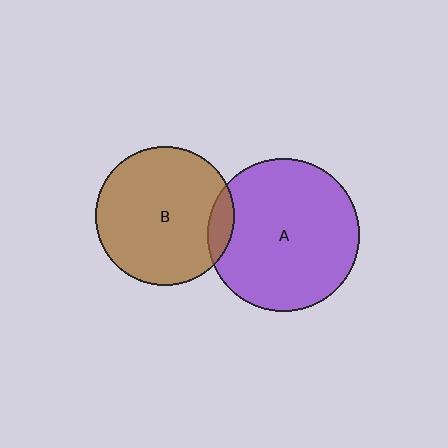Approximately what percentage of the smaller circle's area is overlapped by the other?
Approximately 10%.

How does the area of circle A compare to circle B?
Approximately 1.2 times.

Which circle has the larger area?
Circle A (purple).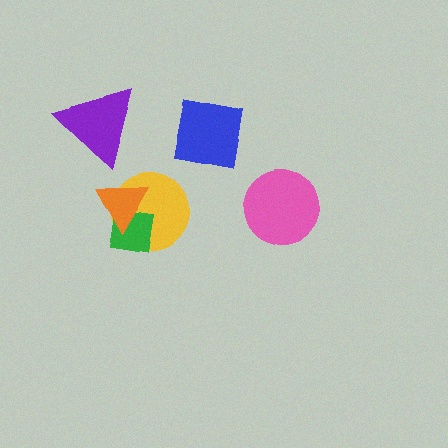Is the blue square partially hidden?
No, no other shape covers it.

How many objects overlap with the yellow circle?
2 objects overlap with the yellow circle.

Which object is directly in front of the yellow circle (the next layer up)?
The green square is directly in front of the yellow circle.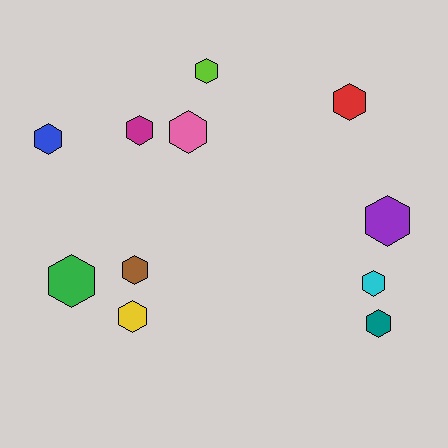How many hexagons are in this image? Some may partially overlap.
There are 11 hexagons.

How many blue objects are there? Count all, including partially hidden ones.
There is 1 blue object.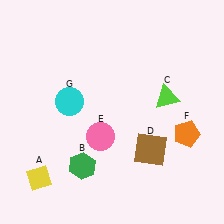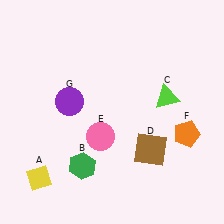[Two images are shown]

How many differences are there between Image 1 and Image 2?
There is 1 difference between the two images.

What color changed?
The circle (G) changed from cyan in Image 1 to purple in Image 2.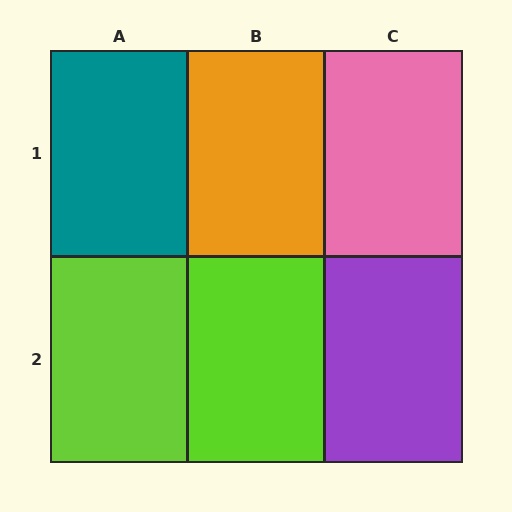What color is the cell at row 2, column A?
Lime.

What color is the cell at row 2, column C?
Purple.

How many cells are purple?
1 cell is purple.